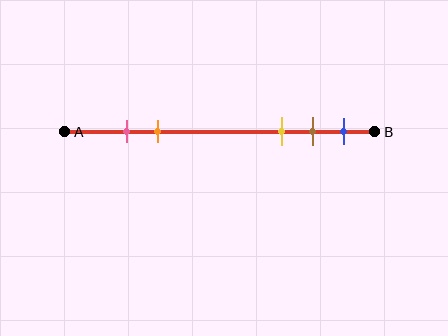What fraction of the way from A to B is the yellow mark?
The yellow mark is approximately 70% (0.7) of the way from A to B.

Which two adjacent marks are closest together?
The pink and orange marks are the closest adjacent pair.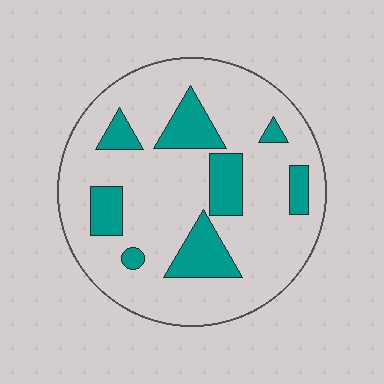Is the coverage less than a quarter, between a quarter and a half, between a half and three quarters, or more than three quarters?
Less than a quarter.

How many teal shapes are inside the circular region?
8.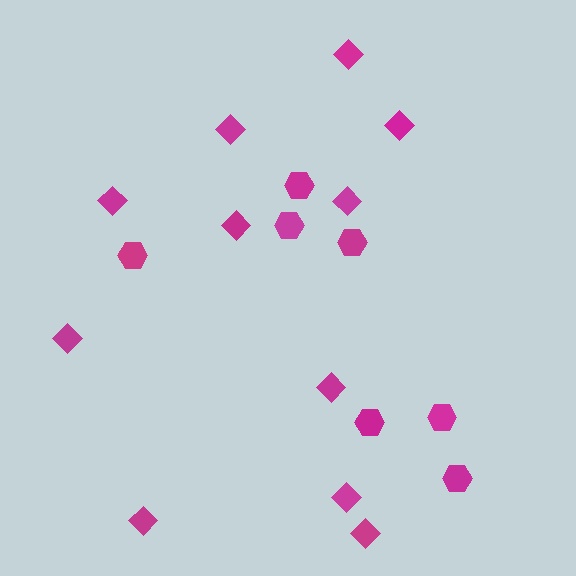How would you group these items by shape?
There are 2 groups: one group of diamonds (11) and one group of hexagons (7).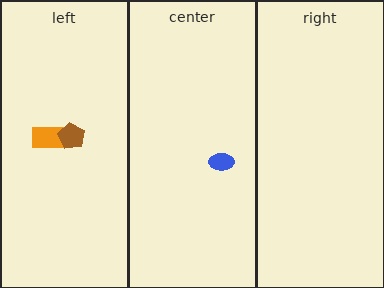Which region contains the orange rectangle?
The left region.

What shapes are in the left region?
The orange rectangle, the brown pentagon.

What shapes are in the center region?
The blue ellipse.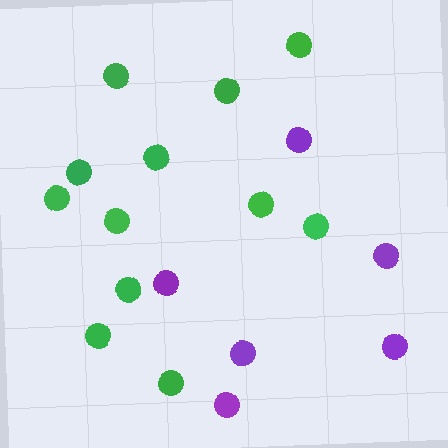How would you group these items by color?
There are 2 groups: one group of green circles (12) and one group of purple circles (6).